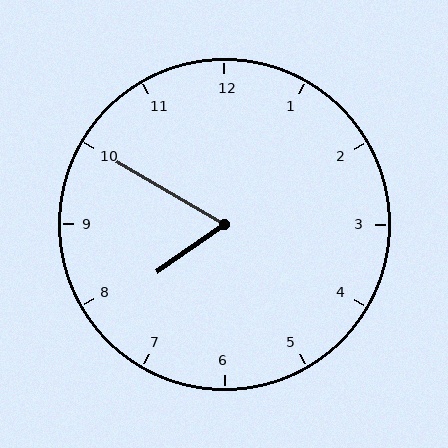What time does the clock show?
7:50.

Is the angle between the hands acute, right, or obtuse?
It is acute.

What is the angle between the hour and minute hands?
Approximately 65 degrees.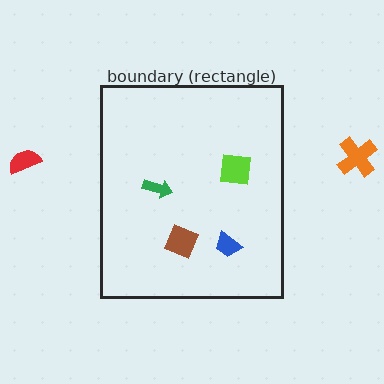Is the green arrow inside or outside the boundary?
Inside.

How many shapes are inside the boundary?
4 inside, 2 outside.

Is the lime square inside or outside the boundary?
Inside.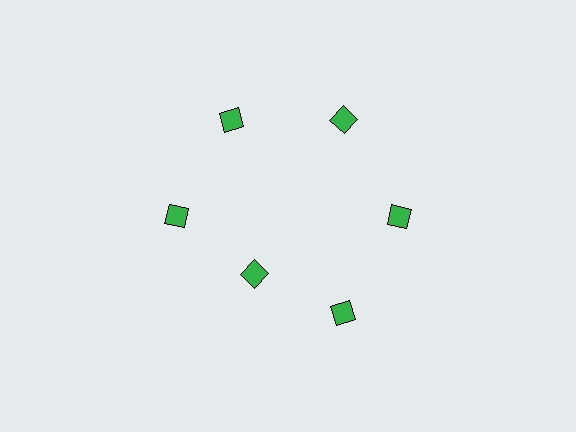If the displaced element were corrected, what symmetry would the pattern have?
It would have 6-fold rotational symmetry — the pattern would map onto itself every 60 degrees.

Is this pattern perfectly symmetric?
No. The 6 green diamonds are arranged in a ring, but one element near the 7 o'clock position is pulled inward toward the center, breaking the 6-fold rotational symmetry.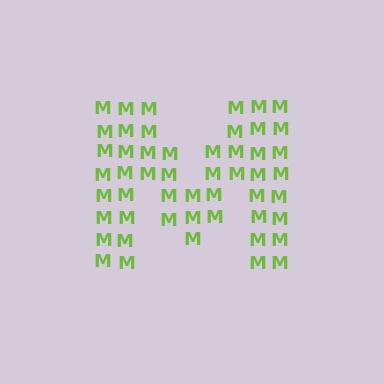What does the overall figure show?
The overall figure shows the letter M.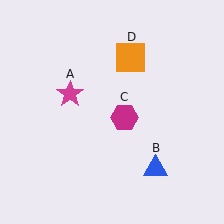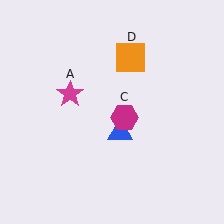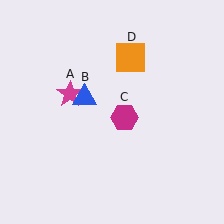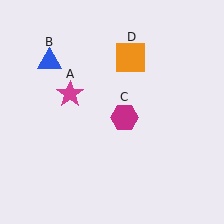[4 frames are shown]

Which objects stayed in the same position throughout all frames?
Magenta star (object A) and magenta hexagon (object C) and orange square (object D) remained stationary.